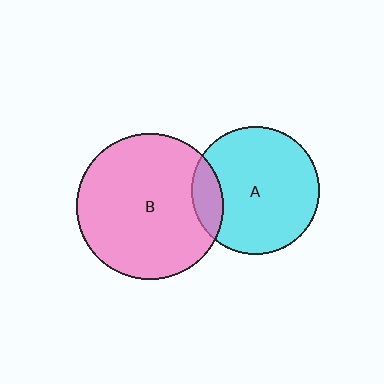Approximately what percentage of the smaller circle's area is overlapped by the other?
Approximately 15%.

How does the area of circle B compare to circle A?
Approximately 1.3 times.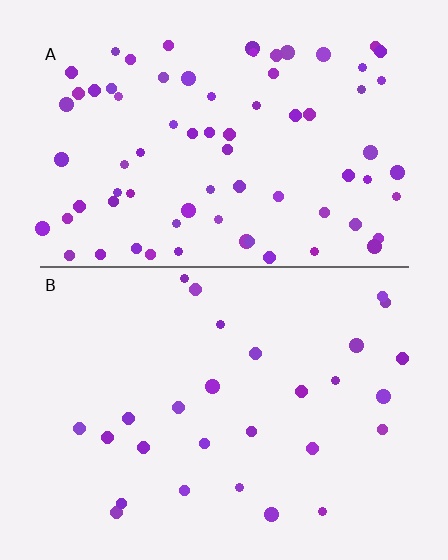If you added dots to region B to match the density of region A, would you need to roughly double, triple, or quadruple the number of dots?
Approximately triple.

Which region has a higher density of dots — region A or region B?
A (the top).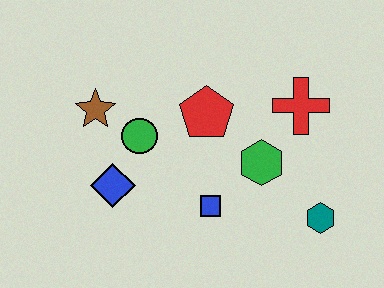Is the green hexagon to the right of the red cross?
No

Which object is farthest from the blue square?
The brown star is farthest from the blue square.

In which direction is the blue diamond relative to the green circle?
The blue diamond is below the green circle.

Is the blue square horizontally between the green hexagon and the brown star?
Yes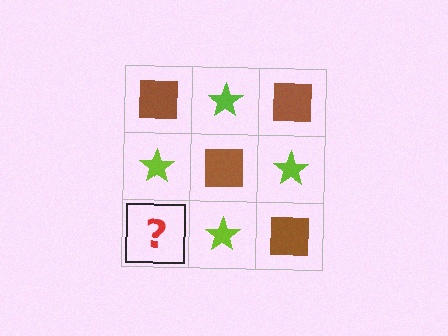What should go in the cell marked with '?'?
The missing cell should contain a brown square.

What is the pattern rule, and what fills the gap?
The rule is that it alternates brown square and lime star in a checkerboard pattern. The gap should be filled with a brown square.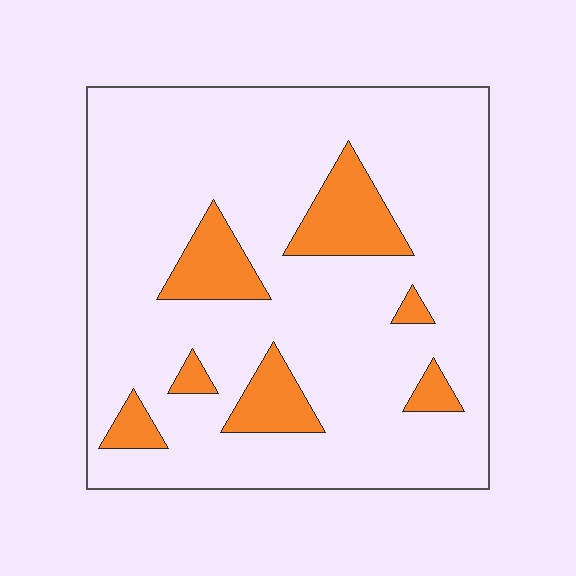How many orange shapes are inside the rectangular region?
7.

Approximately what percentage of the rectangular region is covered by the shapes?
Approximately 15%.